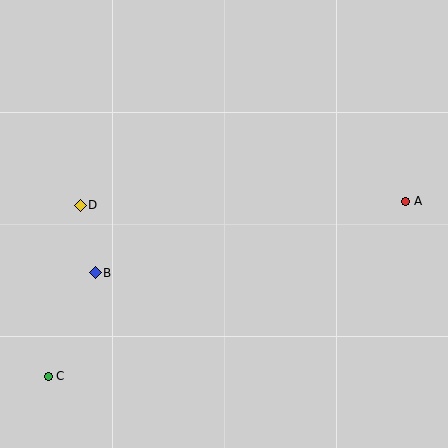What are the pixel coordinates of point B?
Point B is at (95, 273).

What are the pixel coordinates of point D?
Point D is at (80, 205).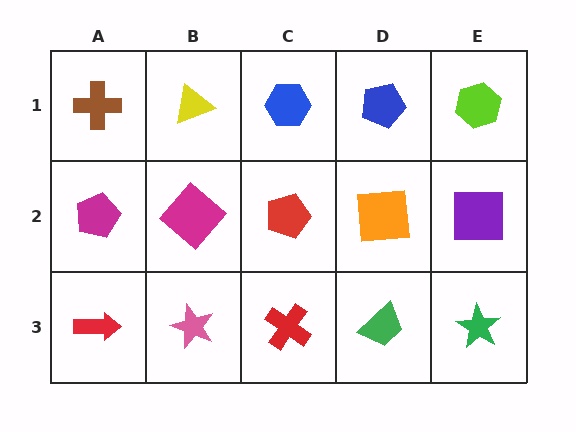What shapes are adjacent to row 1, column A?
A magenta pentagon (row 2, column A), a yellow triangle (row 1, column B).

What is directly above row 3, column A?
A magenta pentagon.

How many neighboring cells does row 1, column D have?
3.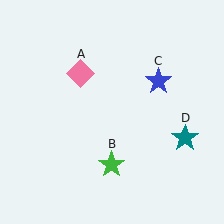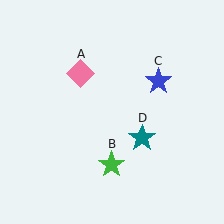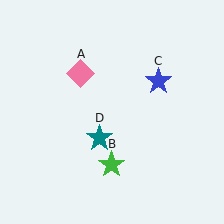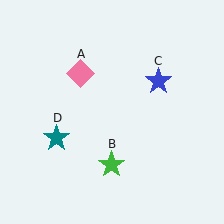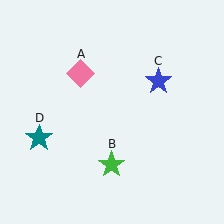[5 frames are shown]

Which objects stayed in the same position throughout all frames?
Pink diamond (object A) and green star (object B) and blue star (object C) remained stationary.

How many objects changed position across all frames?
1 object changed position: teal star (object D).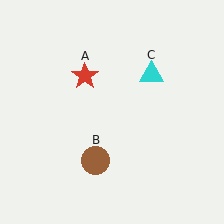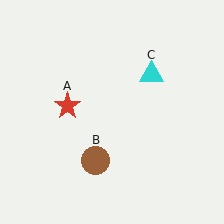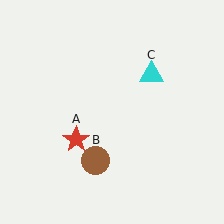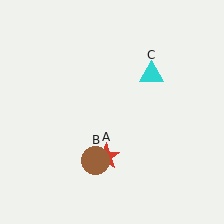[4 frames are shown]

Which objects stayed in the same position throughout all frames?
Brown circle (object B) and cyan triangle (object C) remained stationary.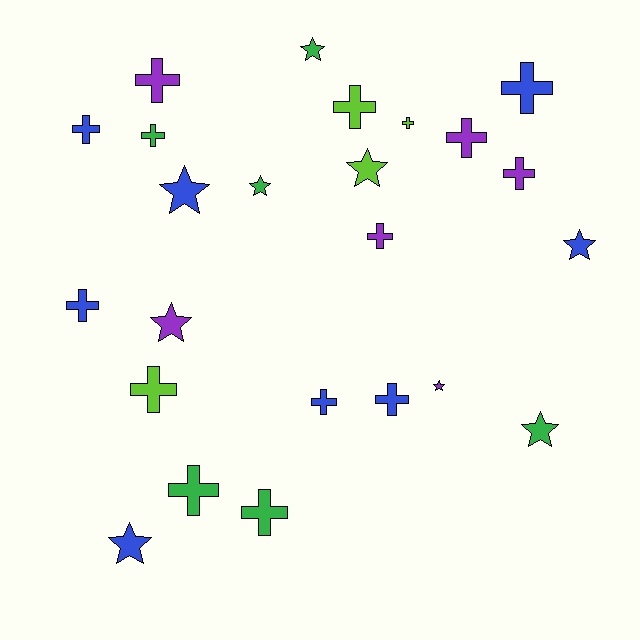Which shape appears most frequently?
Cross, with 15 objects.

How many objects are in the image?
There are 24 objects.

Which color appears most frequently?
Blue, with 8 objects.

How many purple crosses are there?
There are 4 purple crosses.